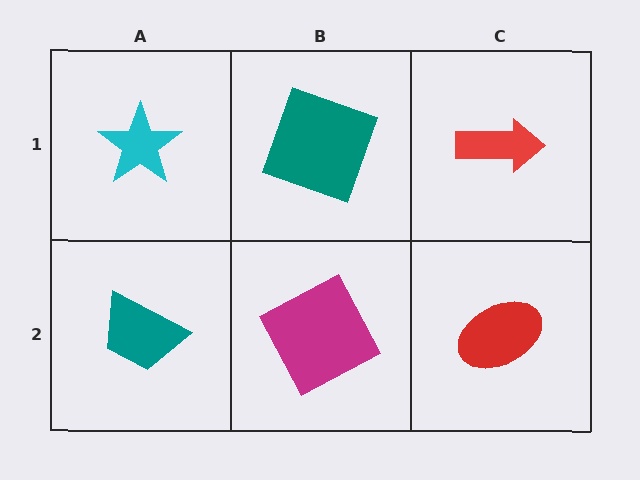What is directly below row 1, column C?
A red ellipse.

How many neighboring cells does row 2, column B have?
3.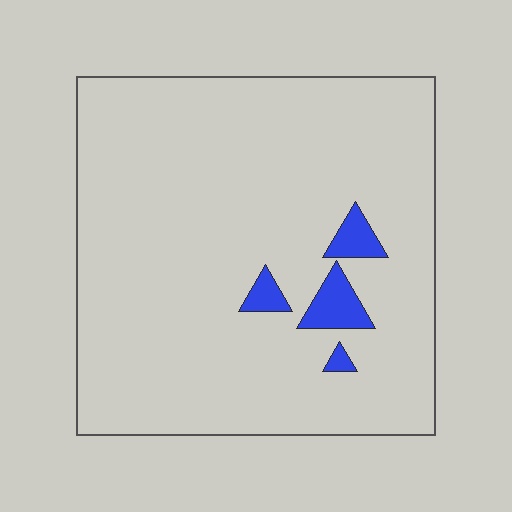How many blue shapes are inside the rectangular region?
4.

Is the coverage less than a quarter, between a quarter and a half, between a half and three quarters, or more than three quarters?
Less than a quarter.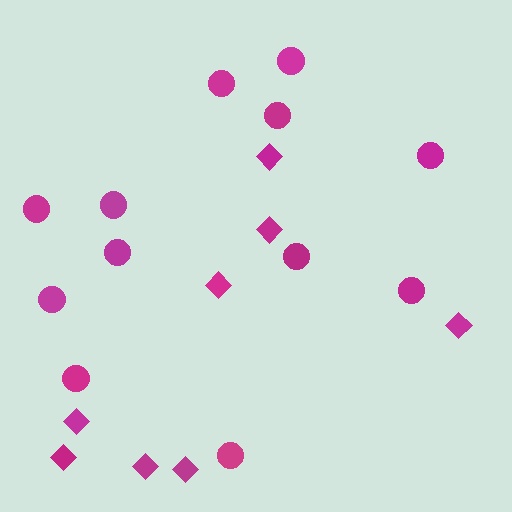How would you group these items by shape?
There are 2 groups: one group of diamonds (8) and one group of circles (12).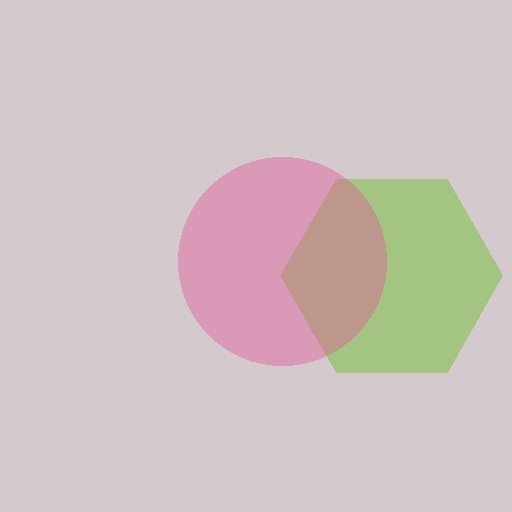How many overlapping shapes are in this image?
There are 2 overlapping shapes in the image.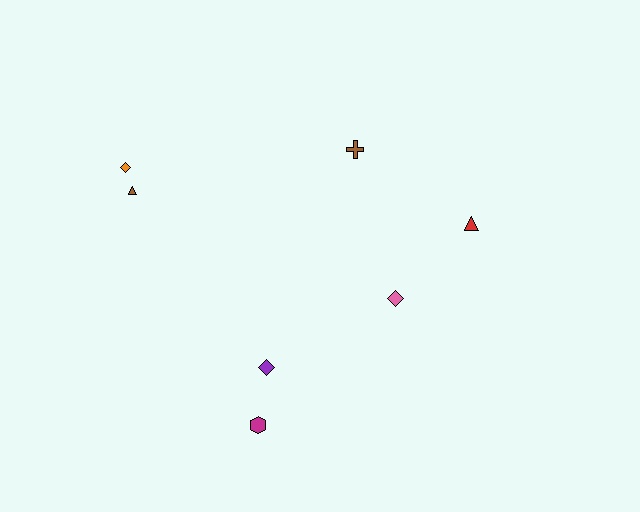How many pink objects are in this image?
There is 1 pink object.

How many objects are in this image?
There are 7 objects.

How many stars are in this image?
There are no stars.